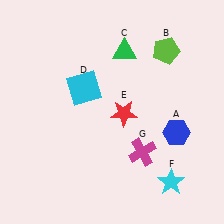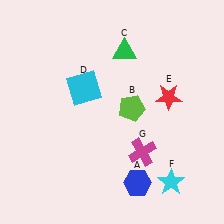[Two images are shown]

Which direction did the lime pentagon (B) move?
The lime pentagon (B) moved down.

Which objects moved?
The objects that moved are: the blue hexagon (A), the lime pentagon (B), the red star (E).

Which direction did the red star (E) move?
The red star (E) moved right.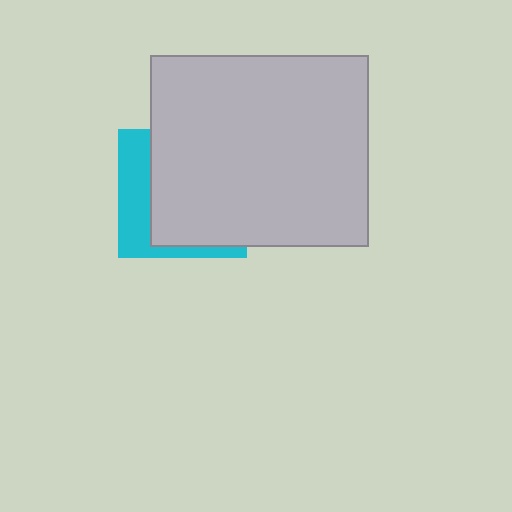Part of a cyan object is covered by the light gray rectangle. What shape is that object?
It is a square.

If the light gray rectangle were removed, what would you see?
You would see the complete cyan square.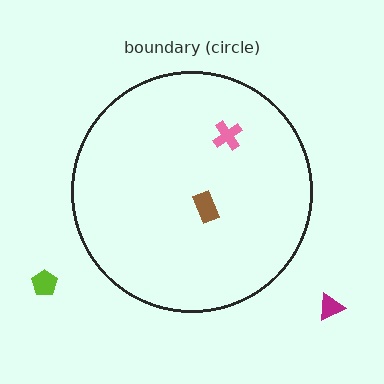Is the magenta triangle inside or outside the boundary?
Outside.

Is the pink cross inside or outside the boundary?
Inside.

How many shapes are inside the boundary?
2 inside, 2 outside.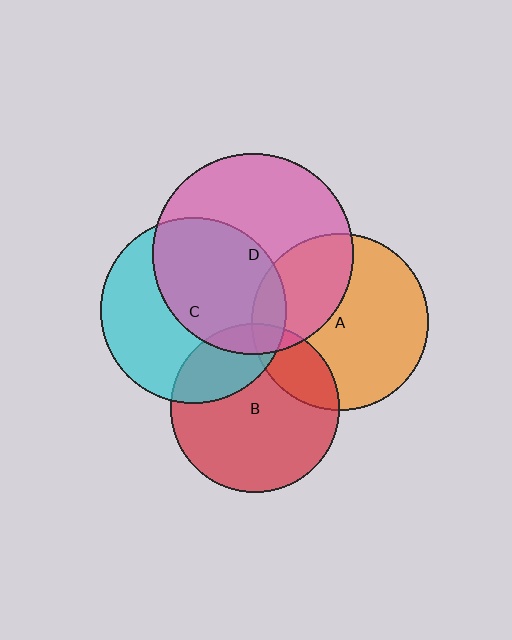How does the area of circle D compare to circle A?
Approximately 1.3 times.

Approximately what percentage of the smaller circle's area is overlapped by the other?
Approximately 50%.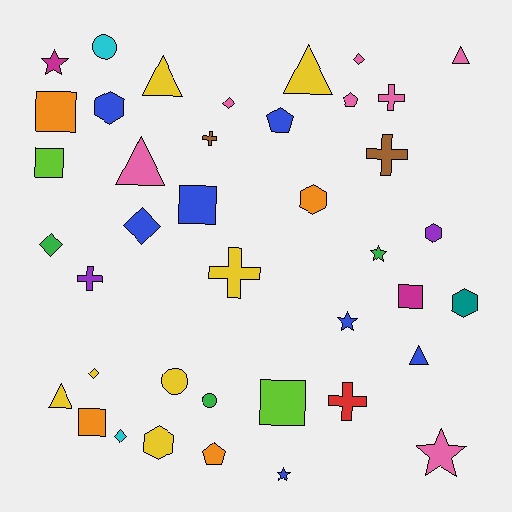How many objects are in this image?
There are 40 objects.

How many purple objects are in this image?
There are 2 purple objects.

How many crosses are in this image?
There are 6 crosses.